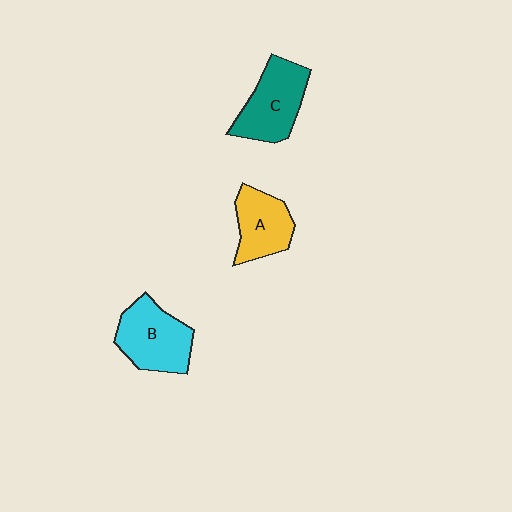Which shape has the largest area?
Shape B (cyan).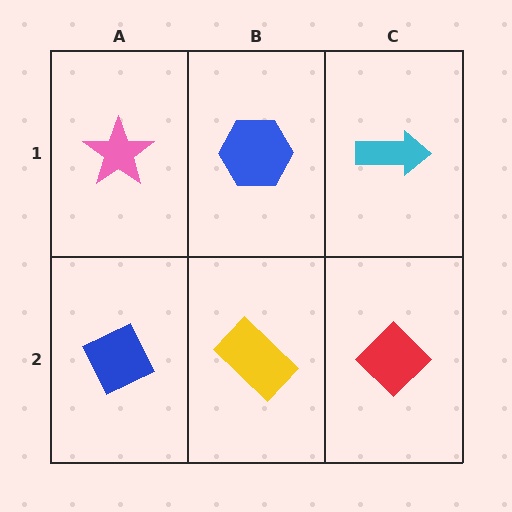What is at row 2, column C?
A red diamond.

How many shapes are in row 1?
3 shapes.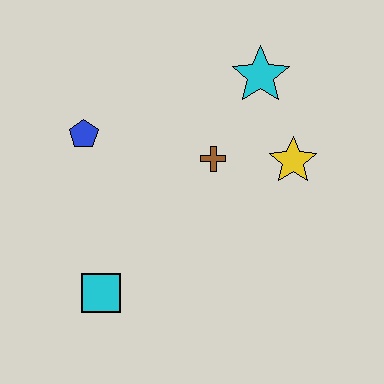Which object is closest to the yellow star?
The brown cross is closest to the yellow star.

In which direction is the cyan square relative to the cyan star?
The cyan square is below the cyan star.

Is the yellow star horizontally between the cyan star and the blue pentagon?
No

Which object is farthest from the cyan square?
The cyan star is farthest from the cyan square.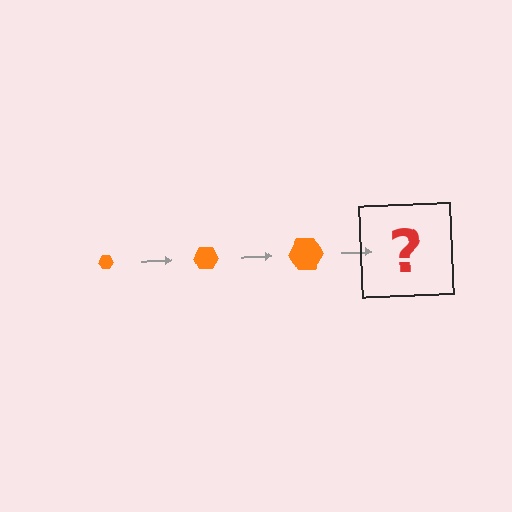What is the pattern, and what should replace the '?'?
The pattern is that the hexagon gets progressively larger each step. The '?' should be an orange hexagon, larger than the previous one.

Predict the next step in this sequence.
The next step is an orange hexagon, larger than the previous one.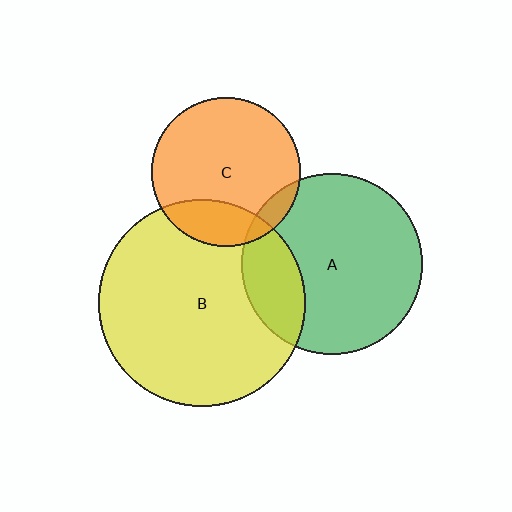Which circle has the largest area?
Circle B (yellow).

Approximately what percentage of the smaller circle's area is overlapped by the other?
Approximately 20%.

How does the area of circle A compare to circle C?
Approximately 1.5 times.